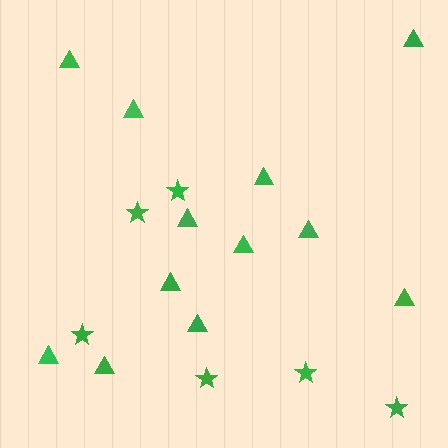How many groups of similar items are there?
There are 2 groups: one group of triangles (12) and one group of stars (6).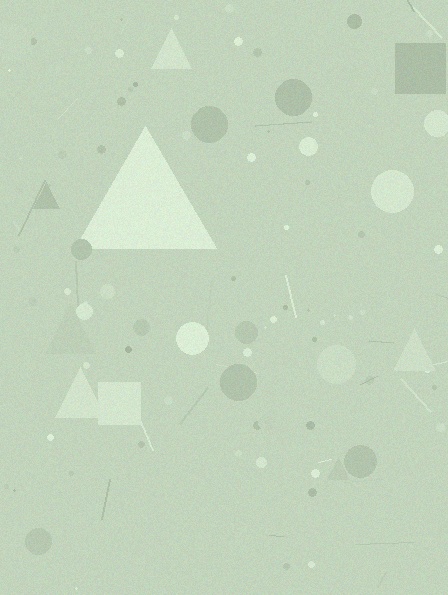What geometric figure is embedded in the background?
A triangle is embedded in the background.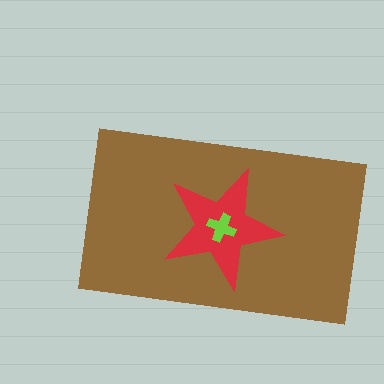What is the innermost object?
The lime cross.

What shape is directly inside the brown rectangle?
The red star.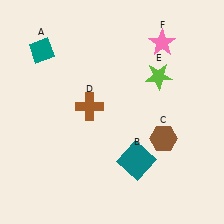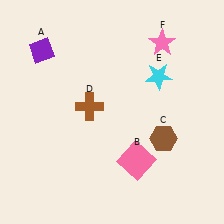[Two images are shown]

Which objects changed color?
A changed from teal to purple. B changed from teal to pink. E changed from lime to cyan.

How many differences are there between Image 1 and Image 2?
There are 3 differences between the two images.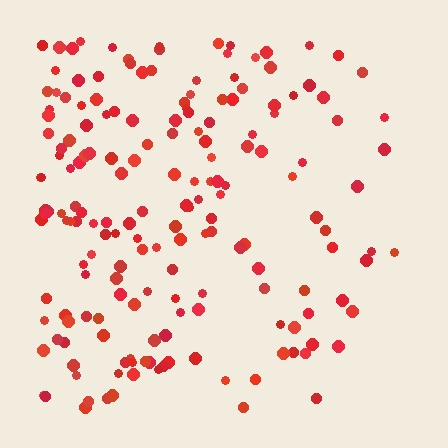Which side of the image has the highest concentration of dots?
The left.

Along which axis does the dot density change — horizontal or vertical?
Horizontal.